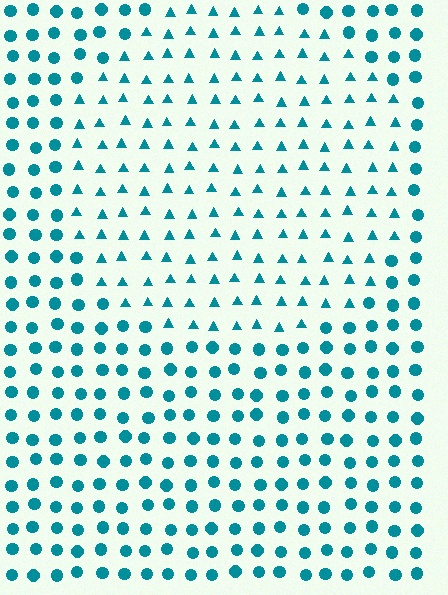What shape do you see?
I see a circle.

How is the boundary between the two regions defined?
The boundary is defined by a change in element shape: triangles inside vs. circles outside. All elements share the same color and spacing.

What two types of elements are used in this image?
The image uses triangles inside the circle region and circles outside it.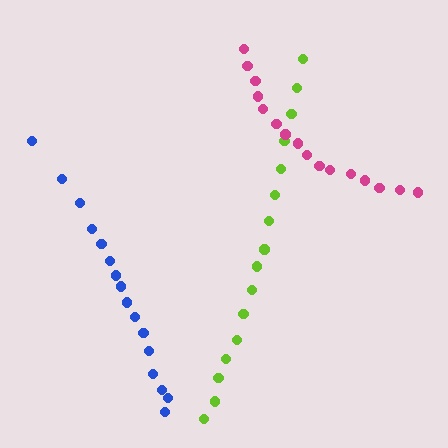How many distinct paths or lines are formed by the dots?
There are 3 distinct paths.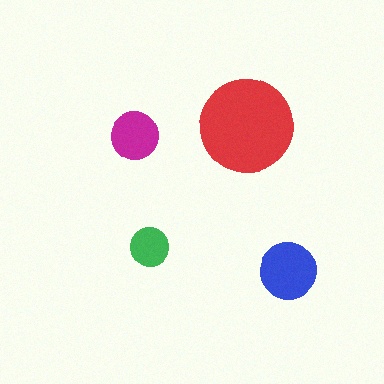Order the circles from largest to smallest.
the red one, the blue one, the magenta one, the green one.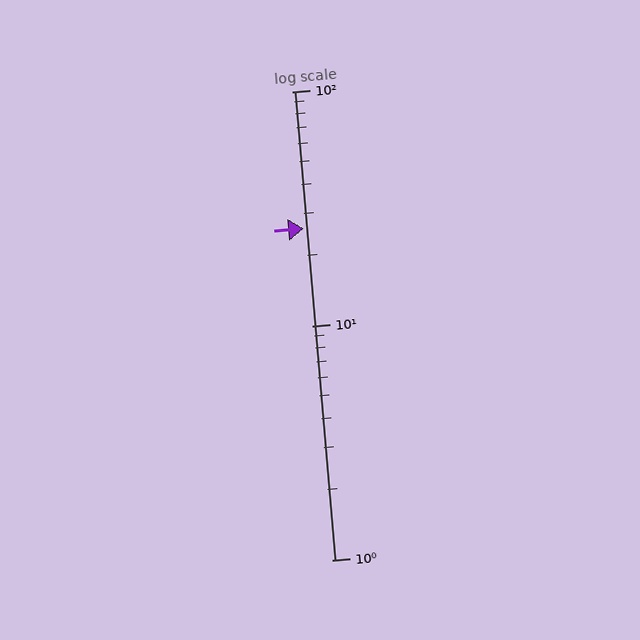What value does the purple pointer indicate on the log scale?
The pointer indicates approximately 26.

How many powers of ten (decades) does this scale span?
The scale spans 2 decades, from 1 to 100.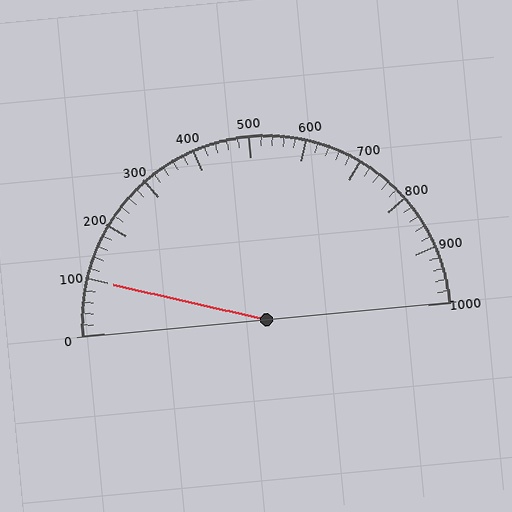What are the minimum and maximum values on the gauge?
The gauge ranges from 0 to 1000.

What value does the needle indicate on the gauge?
The needle indicates approximately 100.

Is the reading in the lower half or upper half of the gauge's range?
The reading is in the lower half of the range (0 to 1000).